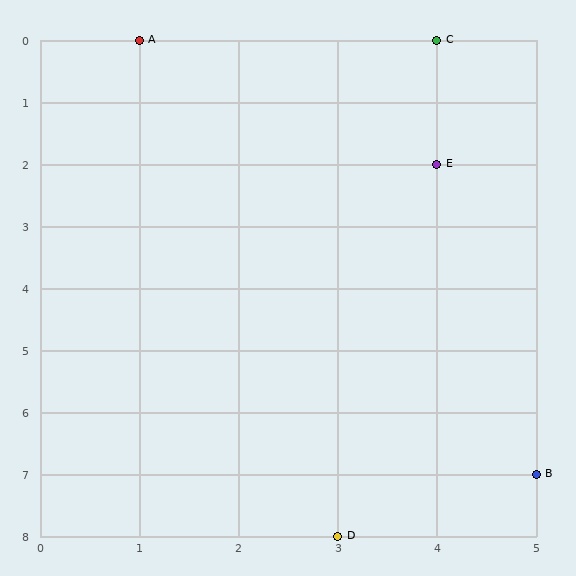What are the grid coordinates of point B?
Point B is at grid coordinates (5, 7).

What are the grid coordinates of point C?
Point C is at grid coordinates (4, 0).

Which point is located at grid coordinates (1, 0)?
Point A is at (1, 0).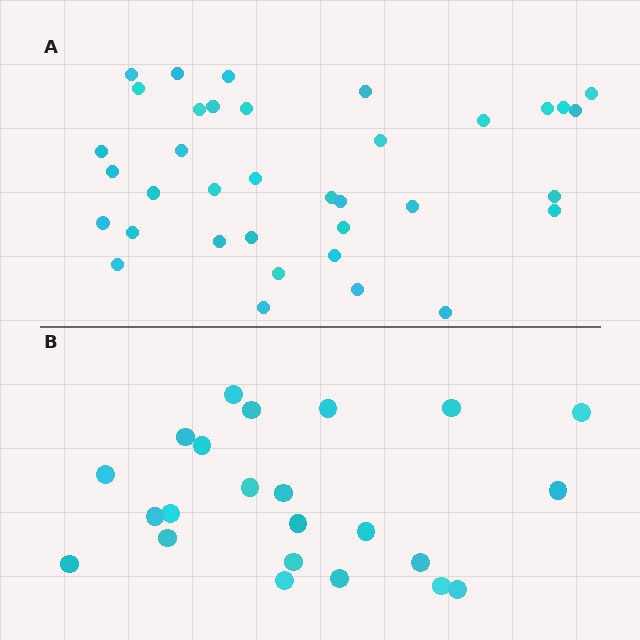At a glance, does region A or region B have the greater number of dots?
Region A (the top region) has more dots.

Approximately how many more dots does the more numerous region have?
Region A has approximately 15 more dots than region B.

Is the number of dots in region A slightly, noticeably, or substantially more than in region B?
Region A has substantially more. The ratio is roughly 1.6 to 1.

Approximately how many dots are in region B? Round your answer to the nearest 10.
About 20 dots. (The exact count is 23, which rounds to 20.)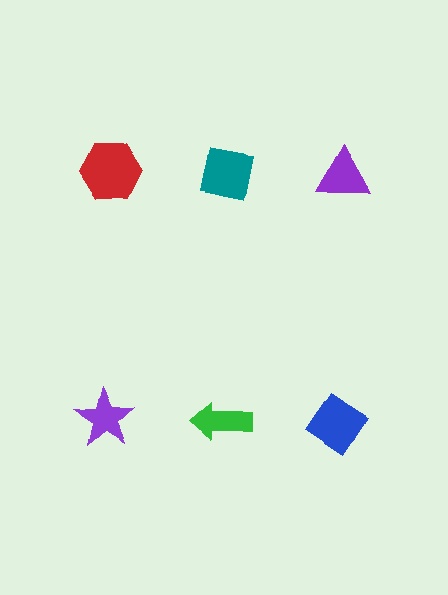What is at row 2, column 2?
A green arrow.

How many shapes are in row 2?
3 shapes.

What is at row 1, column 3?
A purple triangle.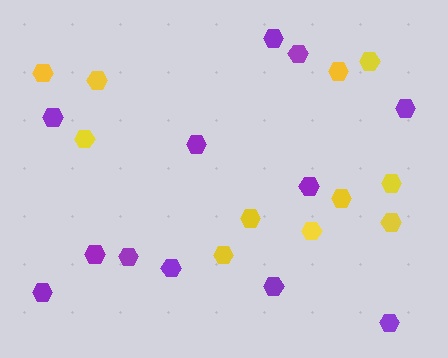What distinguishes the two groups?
There are 2 groups: one group of purple hexagons (12) and one group of yellow hexagons (11).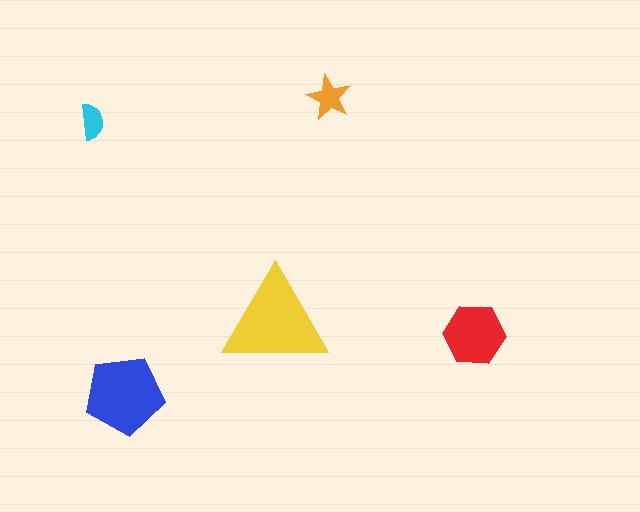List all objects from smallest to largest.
The cyan semicircle, the orange star, the red hexagon, the blue pentagon, the yellow triangle.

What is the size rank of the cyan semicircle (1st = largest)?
5th.